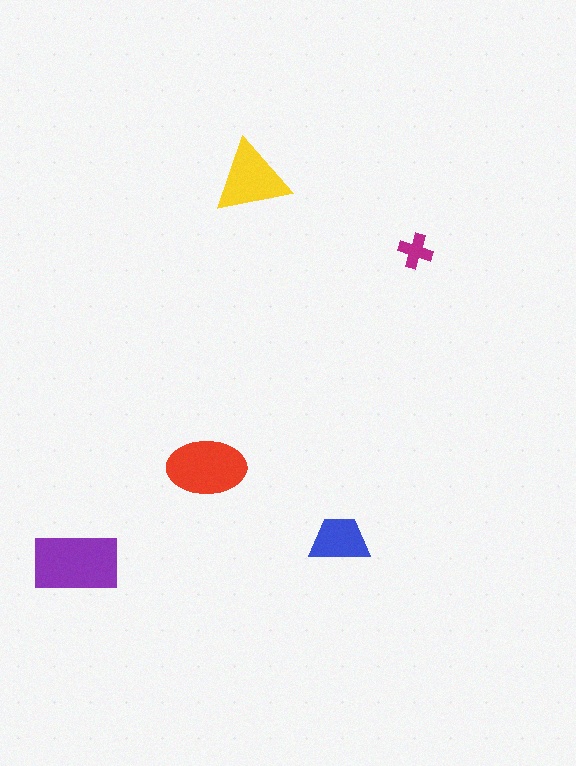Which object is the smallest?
The magenta cross.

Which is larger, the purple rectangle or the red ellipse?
The purple rectangle.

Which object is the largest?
The purple rectangle.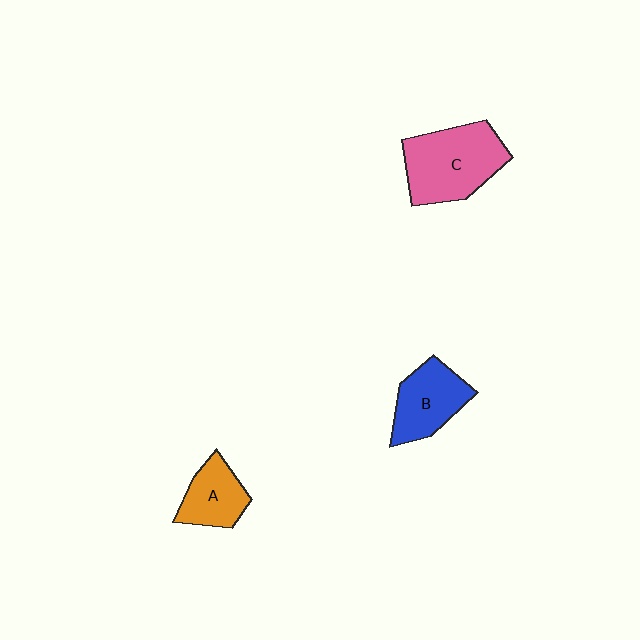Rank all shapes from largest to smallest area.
From largest to smallest: C (pink), B (blue), A (orange).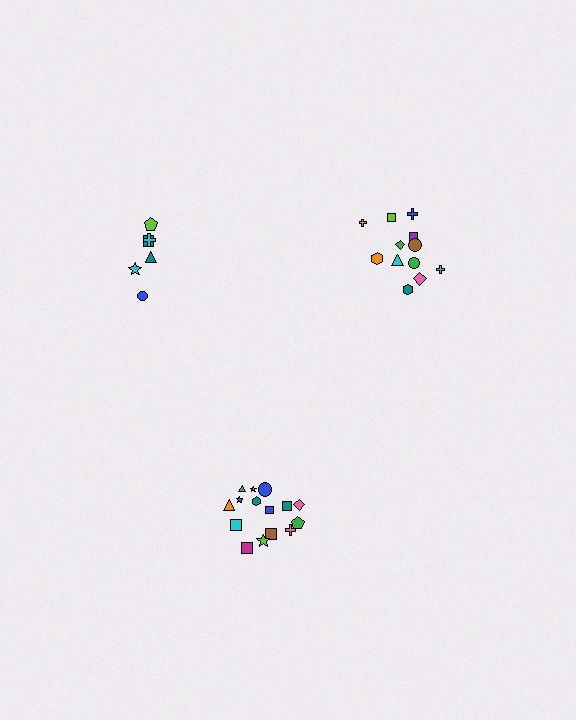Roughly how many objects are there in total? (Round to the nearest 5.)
Roughly 35 objects in total.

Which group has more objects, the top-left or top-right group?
The top-right group.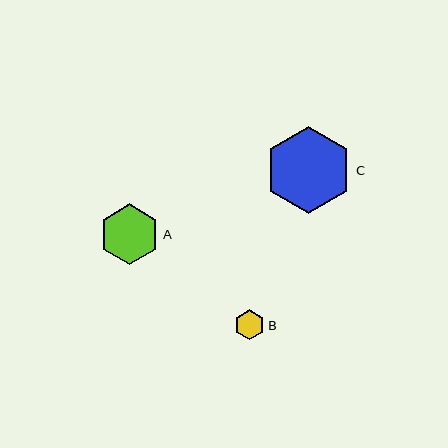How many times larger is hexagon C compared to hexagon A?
Hexagon C is approximately 1.4 times the size of hexagon A.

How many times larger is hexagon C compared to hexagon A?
Hexagon C is approximately 1.4 times the size of hexagon A.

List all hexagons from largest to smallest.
From largest to smallest: C, A, B.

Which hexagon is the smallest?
Hexagon B is the smallest with a size of approximately 30 pixels.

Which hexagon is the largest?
Hexagon C is the largest with a size of approximately 87 pixels.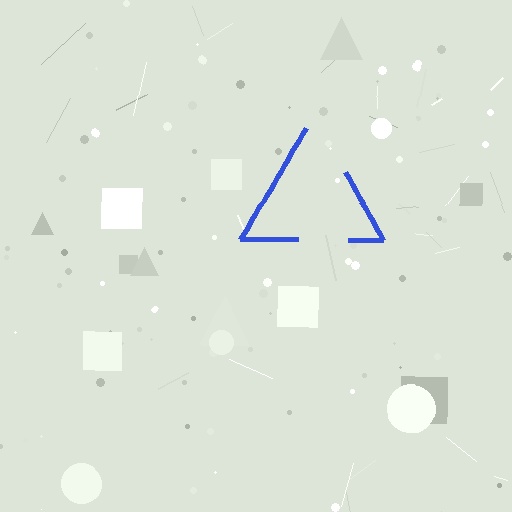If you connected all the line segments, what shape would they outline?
They would outline a triangle.